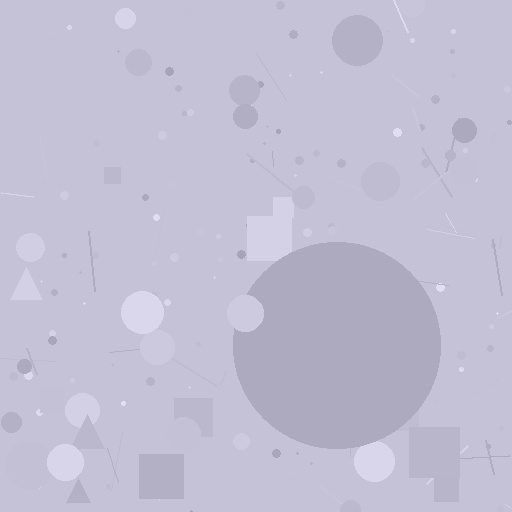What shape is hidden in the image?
A circle is hidden in the image.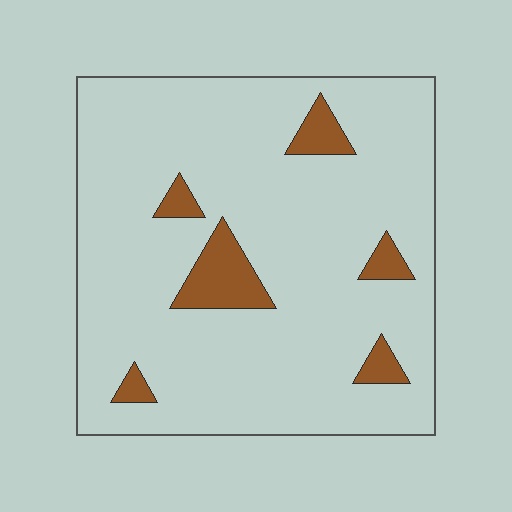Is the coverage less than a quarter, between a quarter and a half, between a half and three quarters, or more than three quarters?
Less than a quarter.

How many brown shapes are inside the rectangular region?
6.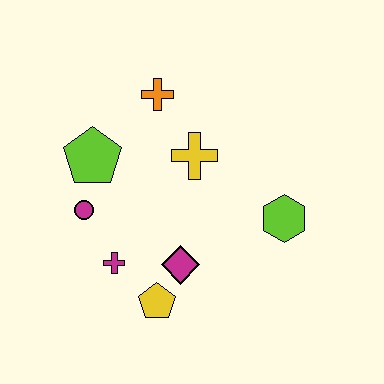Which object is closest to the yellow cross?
The orange cross is closest to the yellow cross.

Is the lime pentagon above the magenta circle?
Yes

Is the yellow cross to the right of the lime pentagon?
Yes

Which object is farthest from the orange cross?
The yellow pentagon is farthest from the orange cross.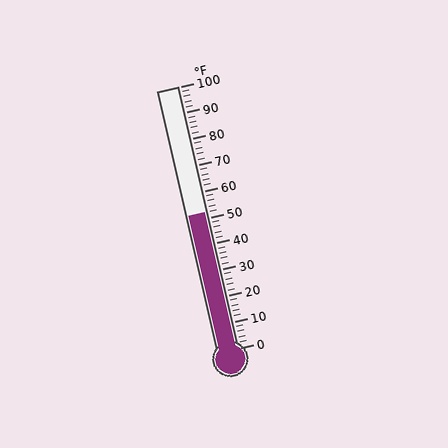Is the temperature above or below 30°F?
The temperature is above 30°F.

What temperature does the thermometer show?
The thermometer shows approximately 52°F.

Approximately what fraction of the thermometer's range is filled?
The thermometer is filled to approximately 50% of its range.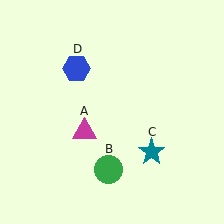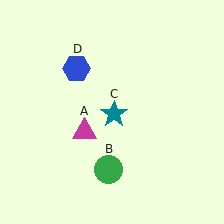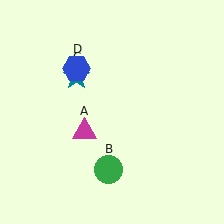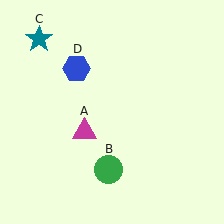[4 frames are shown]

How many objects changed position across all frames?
1 object changed position: teal star (object C).